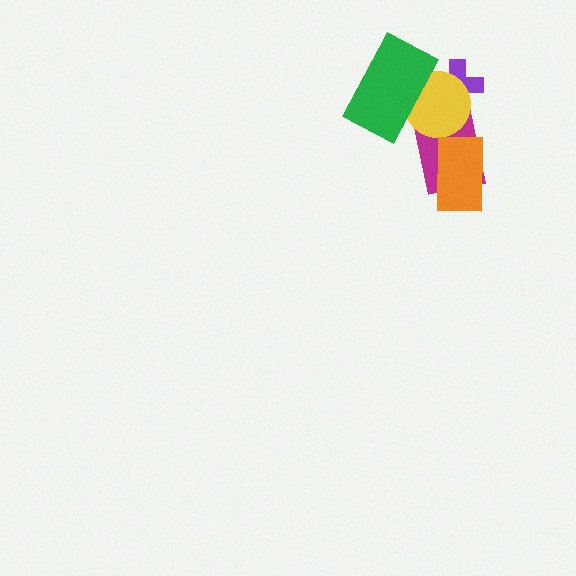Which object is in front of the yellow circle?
The green rectangle is in front of the yellow circle.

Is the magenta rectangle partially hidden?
Yes, it is partially covered by another shape.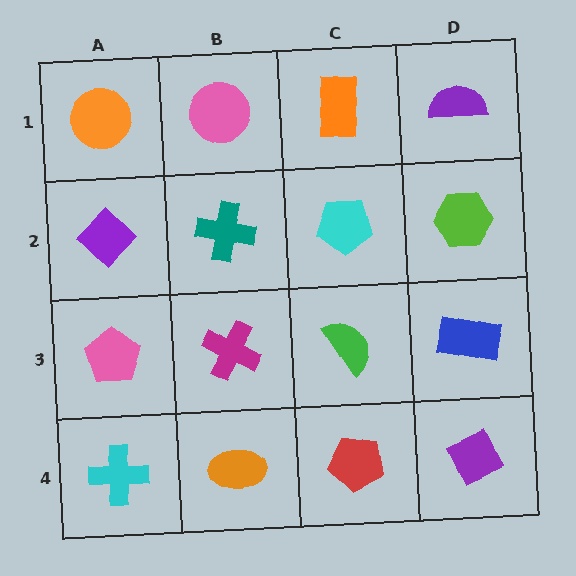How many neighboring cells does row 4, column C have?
3.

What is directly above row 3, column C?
A cyan pentagon.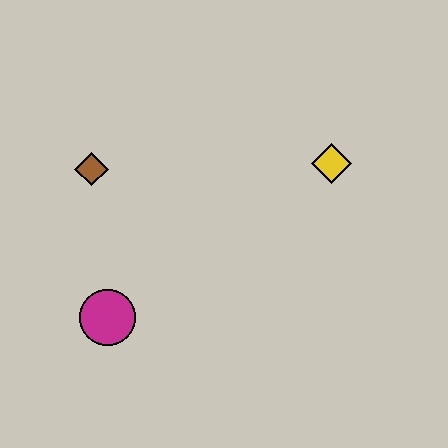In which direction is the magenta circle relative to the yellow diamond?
The magenta circle is to the left of the yellow diamond.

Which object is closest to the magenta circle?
The brown diamond is closest to the magenta circle.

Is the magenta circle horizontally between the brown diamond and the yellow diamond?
Yes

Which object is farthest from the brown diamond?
The yellow diamond is farthest from the brown diamond.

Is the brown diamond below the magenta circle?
No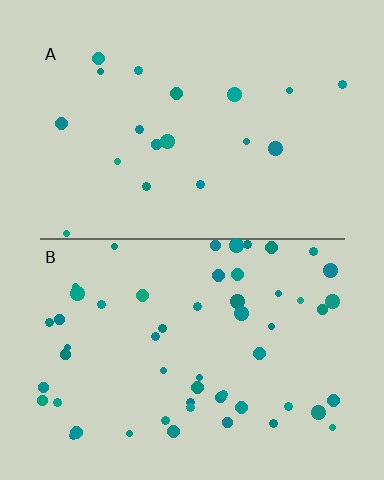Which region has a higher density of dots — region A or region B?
B (the bottom).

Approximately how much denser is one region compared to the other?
Approximately 2.9× — region B over region A.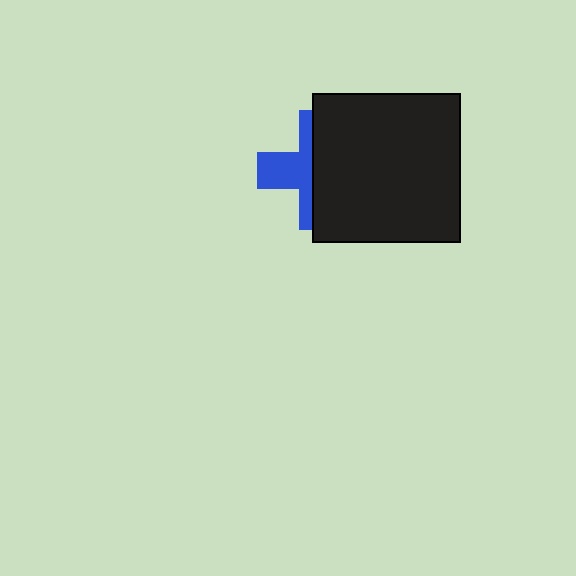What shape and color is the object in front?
The object in front is a black square.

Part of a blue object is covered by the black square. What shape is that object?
It is a cross.